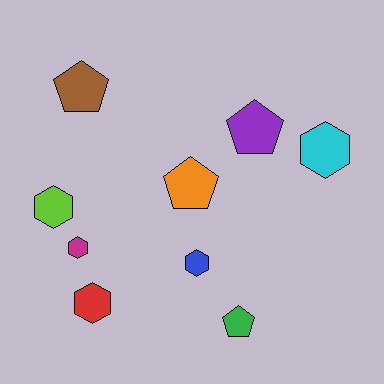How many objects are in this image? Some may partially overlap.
There are 9 objects.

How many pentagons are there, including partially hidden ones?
There are 4 pentagons.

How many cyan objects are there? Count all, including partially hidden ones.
There is 1 cyan object.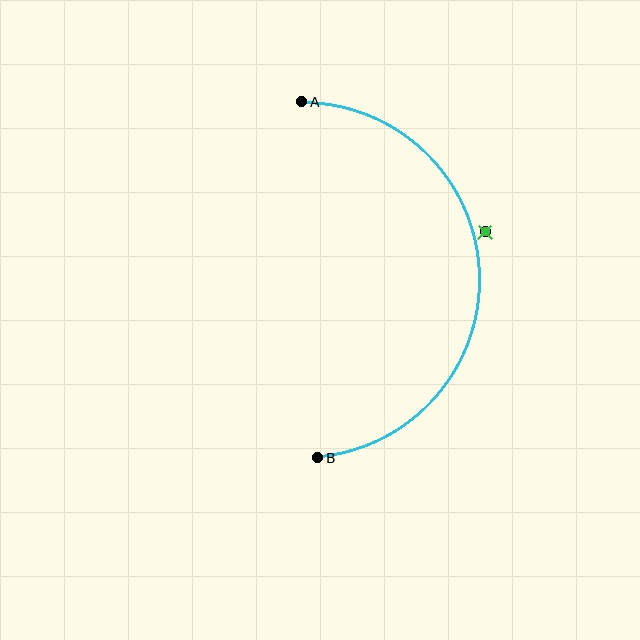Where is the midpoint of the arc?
The arc midpoint is the point on the curve farthest from the straight line joining A and B. It sits to the right of that line.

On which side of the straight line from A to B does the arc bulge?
The arc bulges to the right of the straight line connecting A and B.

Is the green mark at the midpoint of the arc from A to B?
No — the green mark does not lie on the arc at all. It sits slightly outside the curve.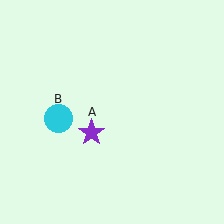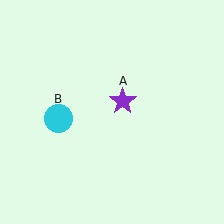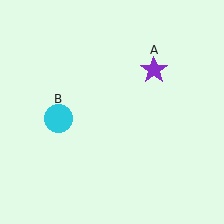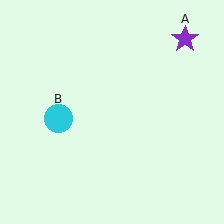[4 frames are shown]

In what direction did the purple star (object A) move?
The purple star (object A) moved up and to the right.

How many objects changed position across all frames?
1 object changed position: purple star (object A).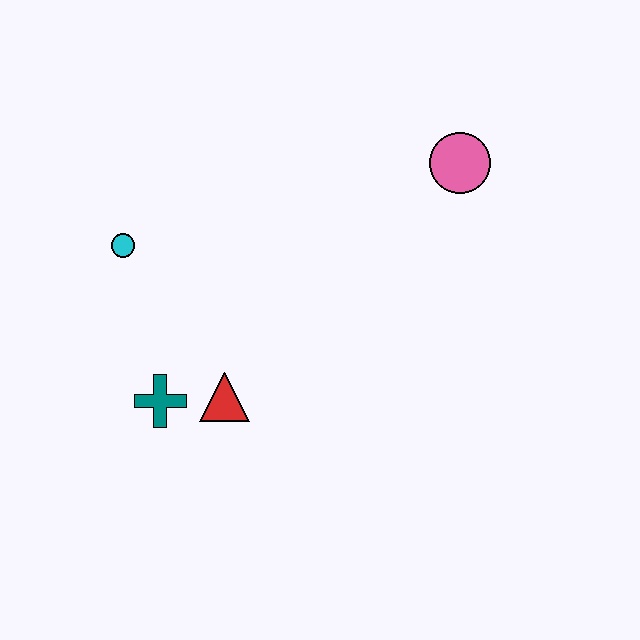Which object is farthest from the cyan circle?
The pink circle is farthest from the cyan circle.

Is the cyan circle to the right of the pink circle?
No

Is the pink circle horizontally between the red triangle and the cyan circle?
No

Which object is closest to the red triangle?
The teal cross is closest to the red triangle.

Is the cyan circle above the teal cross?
Yes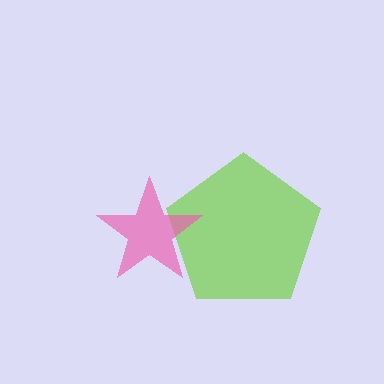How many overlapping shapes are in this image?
There are 2 overlapping shapes in the image.